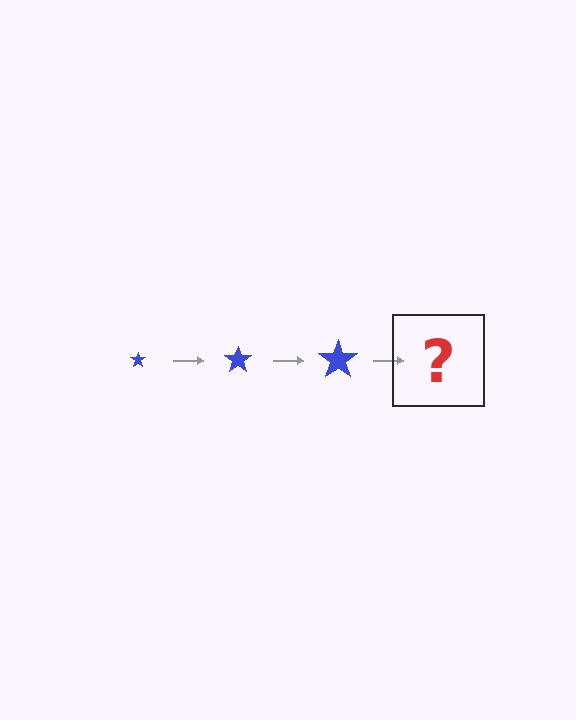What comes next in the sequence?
The next element should be a blue star, larger than the previous one.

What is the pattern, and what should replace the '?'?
The pattern is that the star gets progressively larger each step. The '?' should be a blue star, larger than the previous one.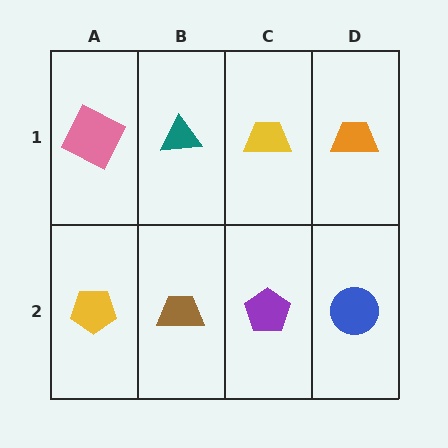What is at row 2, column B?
A brown trapezoid.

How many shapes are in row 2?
4 shapes.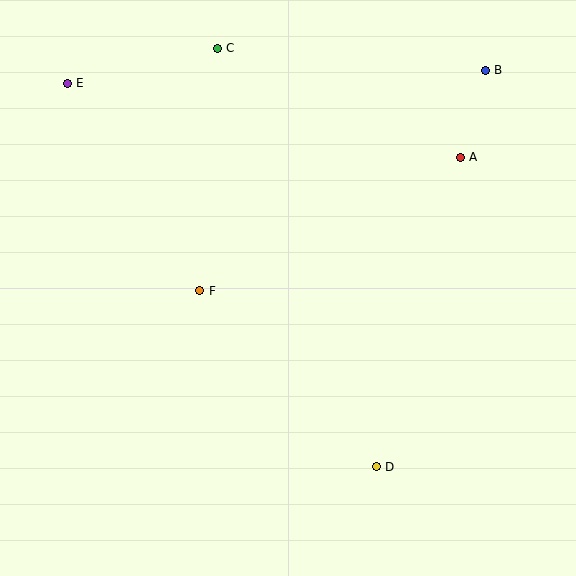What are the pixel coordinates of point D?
Point D is at (376, 467).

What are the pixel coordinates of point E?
Point E is at (67, 83).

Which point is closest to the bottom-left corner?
Point F is closest to the bottom-left corner.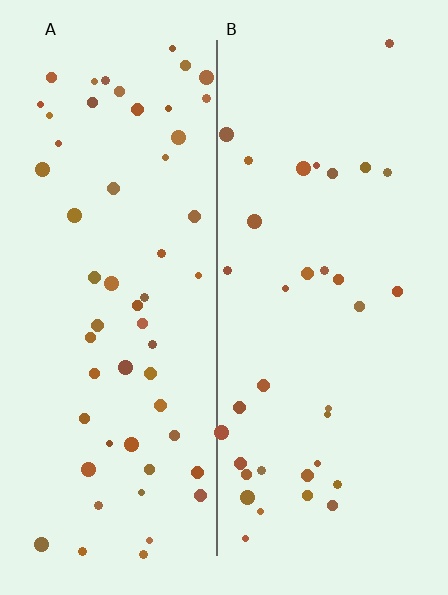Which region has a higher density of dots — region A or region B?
A (the left).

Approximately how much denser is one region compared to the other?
Approximately 1.6× — region A over region B.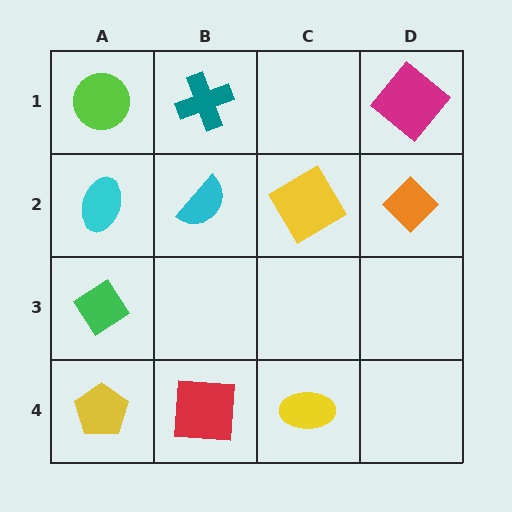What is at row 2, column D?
An orange diamond.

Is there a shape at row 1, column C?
No, that cell is empty.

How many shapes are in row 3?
1 shape.